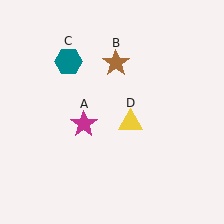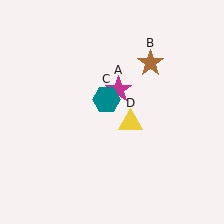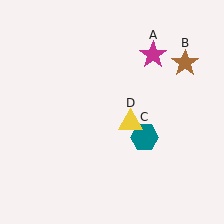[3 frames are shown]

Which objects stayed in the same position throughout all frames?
Yellow triangle (object D) remained stationary.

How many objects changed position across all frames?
3 objects changed position: magenta star (object A), brown star (object B), teal hexagon (object C).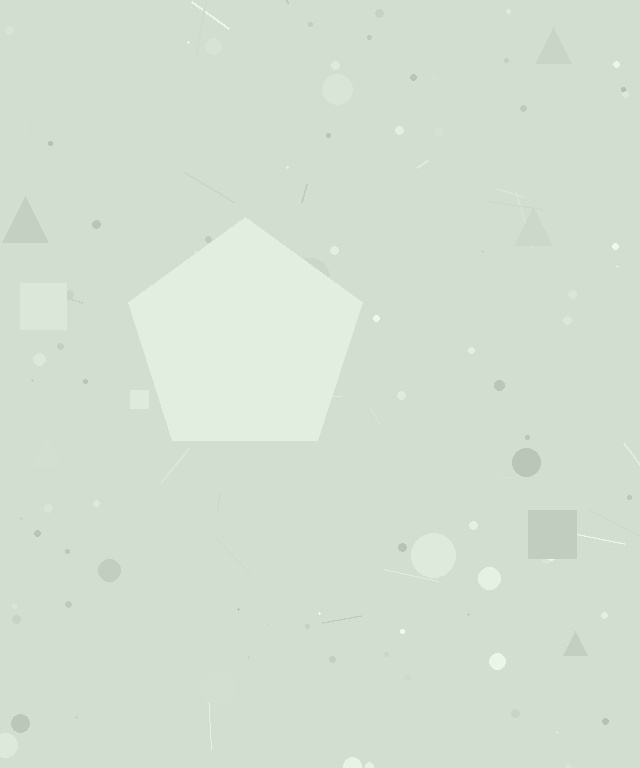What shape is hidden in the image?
A pentagon is hidden in the image.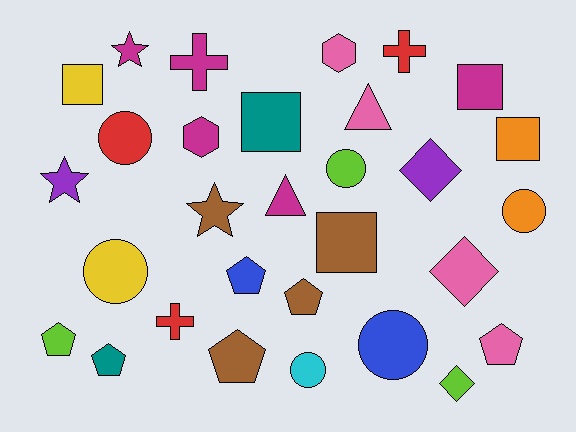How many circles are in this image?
There are 6 circles.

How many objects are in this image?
There are 30 objects.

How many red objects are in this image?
There are 3 red objects.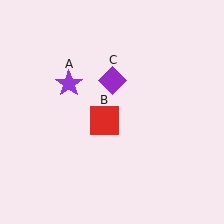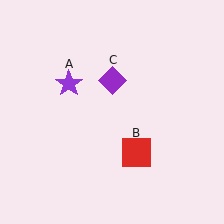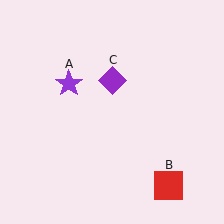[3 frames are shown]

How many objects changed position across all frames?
1 object changed position: red square (object B).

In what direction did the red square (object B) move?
The red square (object B) moved down and to the right.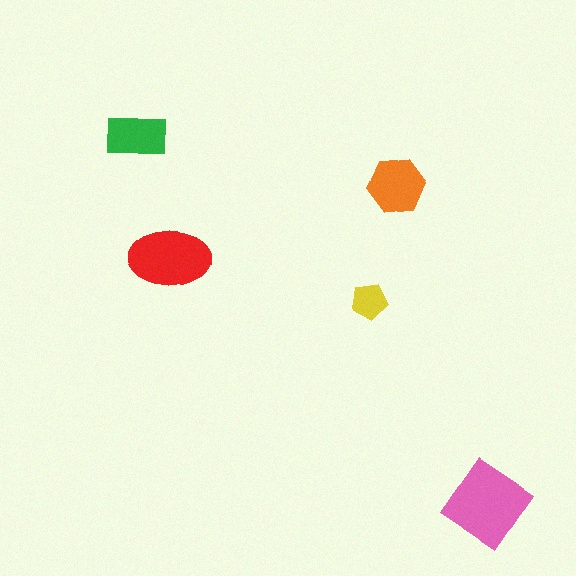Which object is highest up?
The green rectangle is topmost.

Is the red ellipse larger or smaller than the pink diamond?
Smaller.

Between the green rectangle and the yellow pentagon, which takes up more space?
The green rectangle.